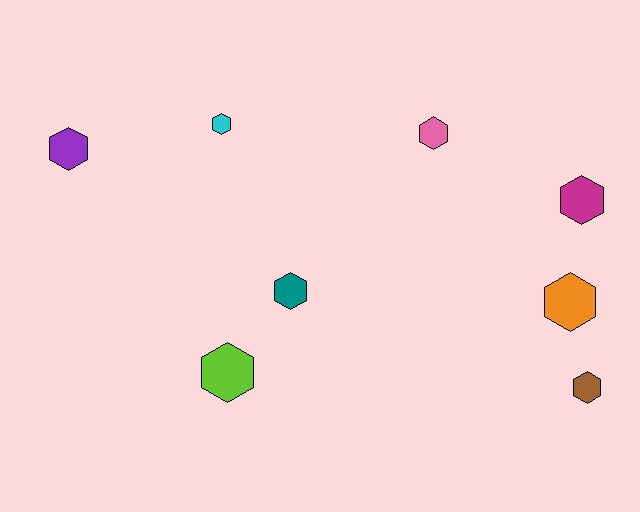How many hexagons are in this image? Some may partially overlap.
There are 8 hexagons.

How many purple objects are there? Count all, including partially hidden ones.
There is 1 purple object.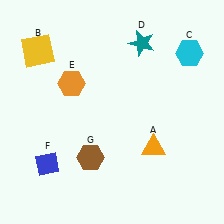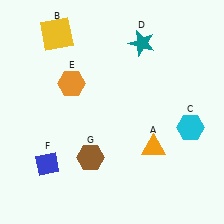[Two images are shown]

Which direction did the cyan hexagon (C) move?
The cyan hexagon (C) moved down.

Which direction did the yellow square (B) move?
The yellow square (B) moved right.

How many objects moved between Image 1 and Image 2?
2 objects moved between the two images.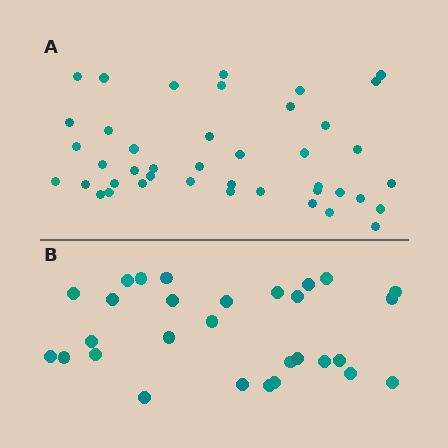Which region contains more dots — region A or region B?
Region A (the top region) has more dots.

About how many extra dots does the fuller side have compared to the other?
Region A has approximately 15 more dots than region B.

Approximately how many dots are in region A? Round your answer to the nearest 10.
About 40 dots. (The exact count is 42, which rounds to 40.)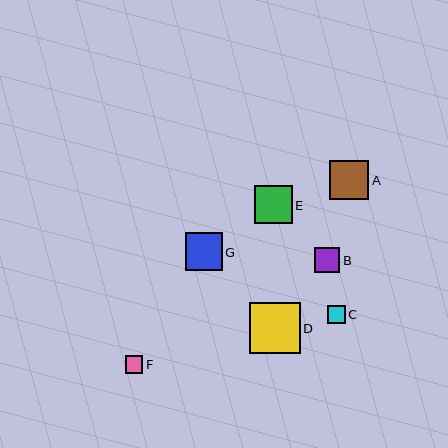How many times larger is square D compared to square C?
Square D is approximately 2.9 times the size of square C.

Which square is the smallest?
Square F is the smallest with a size of approximately 17 pixels.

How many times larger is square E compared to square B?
Square E is approximately 1.5 times the size of square B.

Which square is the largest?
Square D is the largest with a size of approximately 51 pixels.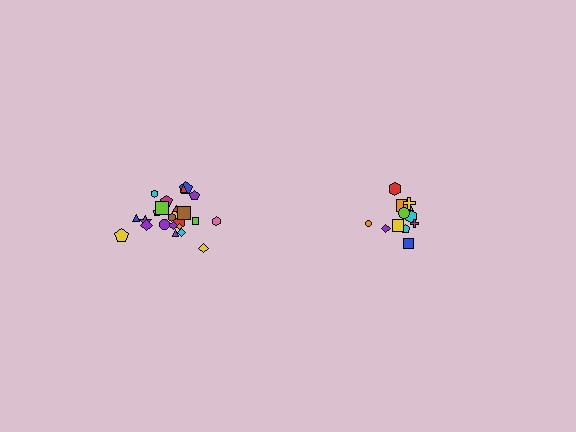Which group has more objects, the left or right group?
The left group.